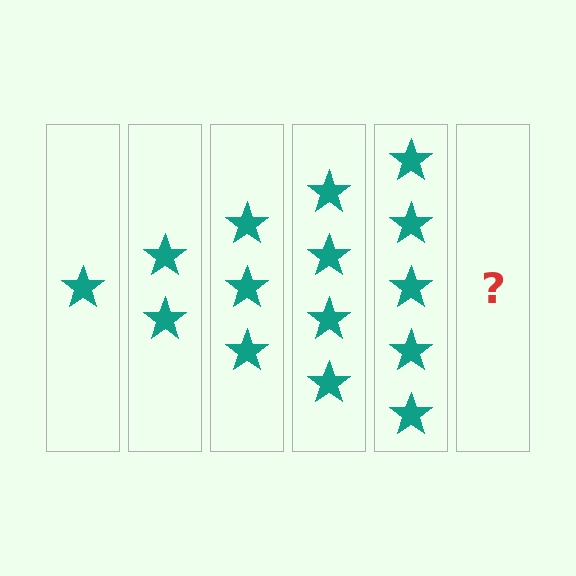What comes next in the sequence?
The next element should be 6 stars.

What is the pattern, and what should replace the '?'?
The pattern is that each step adds one more star. The '?' should be 6 stars.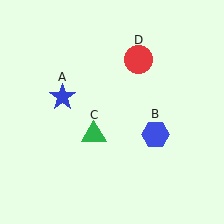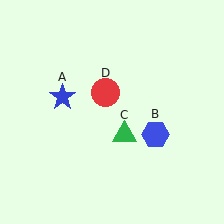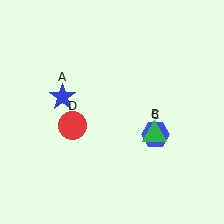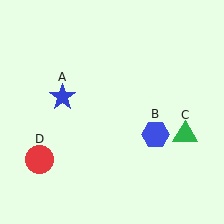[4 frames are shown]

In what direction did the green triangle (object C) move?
The green triangle (object C) moved right.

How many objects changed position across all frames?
2 objects changed position: green triangle (object C), red circle (object D).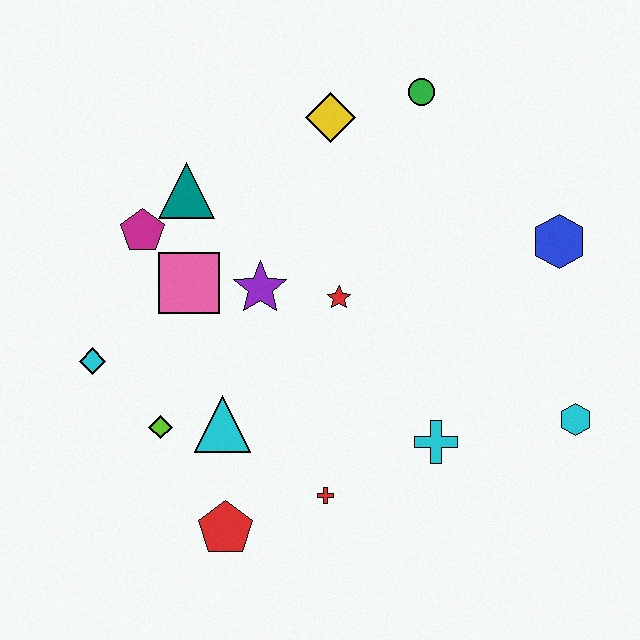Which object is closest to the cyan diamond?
The lime diamond is closest to the cyan diamond.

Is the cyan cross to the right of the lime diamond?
Yes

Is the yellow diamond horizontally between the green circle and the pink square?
Yes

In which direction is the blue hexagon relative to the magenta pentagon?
The blue hexagon is to the right of the magenta pentagon.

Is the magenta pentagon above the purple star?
Yes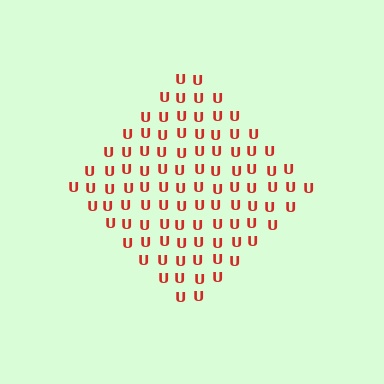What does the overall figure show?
The overall figure shows a diamond.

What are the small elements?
The small elements are letter U's.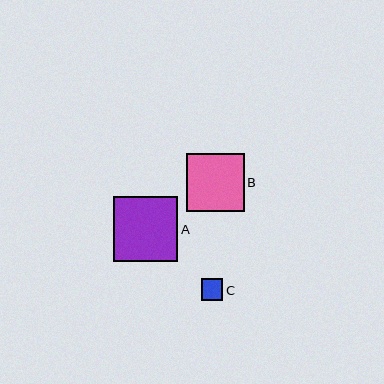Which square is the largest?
Square A is the largest with a size of approximately 64 pixels.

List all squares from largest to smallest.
From largest to smallest: A, B, C.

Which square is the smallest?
Square C is the smallest with a size of approximately 22 pixels.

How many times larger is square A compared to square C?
Square A is approximately 3.0 times the size of square C.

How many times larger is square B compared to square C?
Square B is approximately 2.7 times the size of square C.